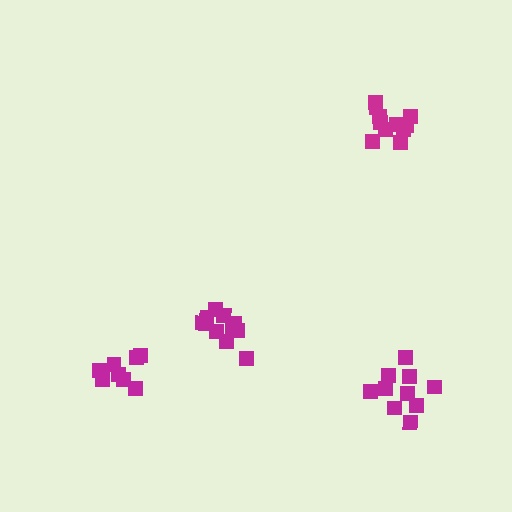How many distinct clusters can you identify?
There are 4 distinct clusters.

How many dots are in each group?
Group 1: 9 dots, Group 2: 10 dots, Group 3: 11 dots, Group 4: 10 dots (40 total).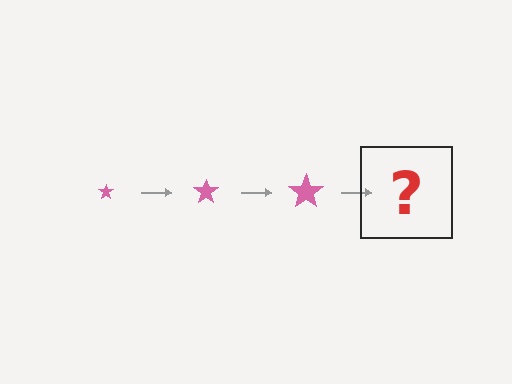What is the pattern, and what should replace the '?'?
The pattern is that the star gets progressively larger each step. The '?' should be a pink star, larger than the previous one.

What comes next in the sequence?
The next element should be a pink star, larger than the previous one.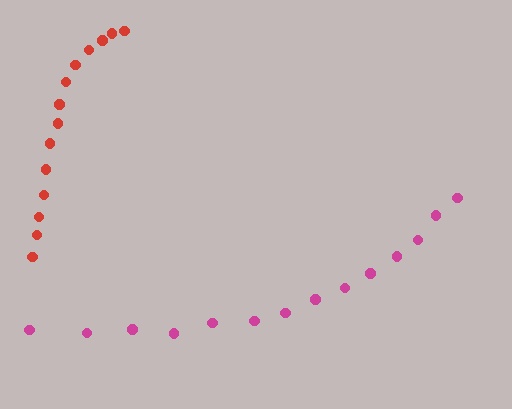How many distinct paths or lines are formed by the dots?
There are 2 distinct paths.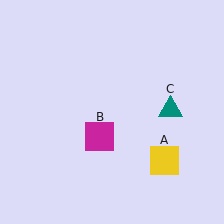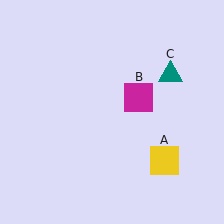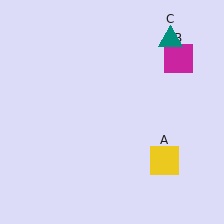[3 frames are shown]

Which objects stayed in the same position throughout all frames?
Yellow square (object A) remained stationary.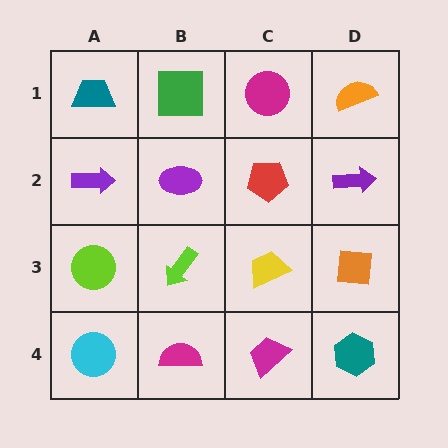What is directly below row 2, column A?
A lime circle.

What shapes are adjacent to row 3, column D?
A purple arrow (row 2, column D), a teal hexagon (row 4, column D), a yellow trapezoid (row 3, column C).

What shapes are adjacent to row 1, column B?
A purple ellipse (row 2, column B), a teal trapezoid (row 1, column A), a magenta circle (row 1, column C).